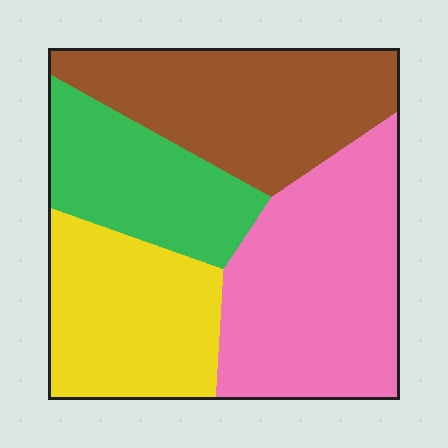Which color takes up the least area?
Green, at roughly 20%.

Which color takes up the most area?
Pink, at roughly 30%.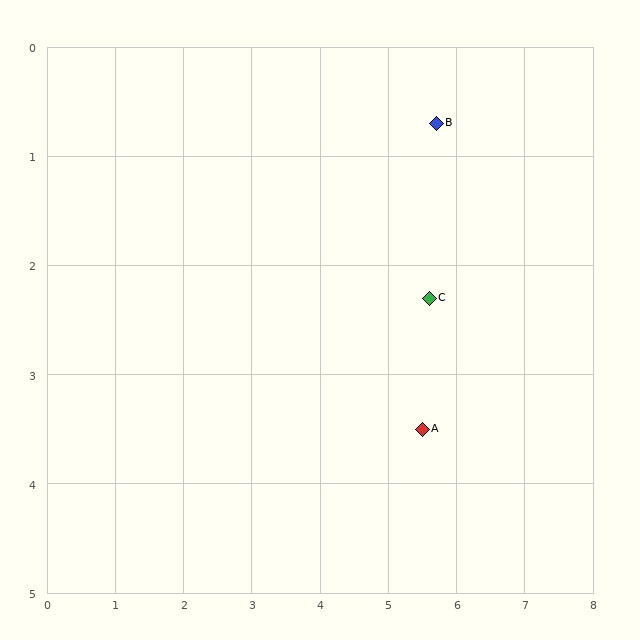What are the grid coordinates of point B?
Point B is at approximately (5.7, 0.7).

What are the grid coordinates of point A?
Point A is at approximately (5.5, 3.5).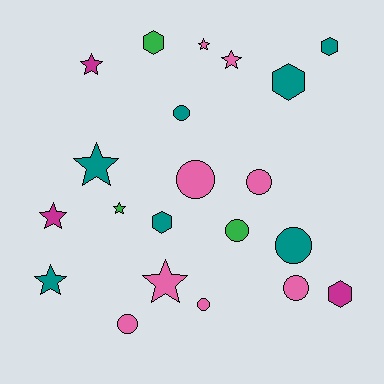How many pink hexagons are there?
There are no pink hexagons.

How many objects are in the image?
There are 21 objects.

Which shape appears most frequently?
Star, with 8 objects.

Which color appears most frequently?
Pink, with 8 objects.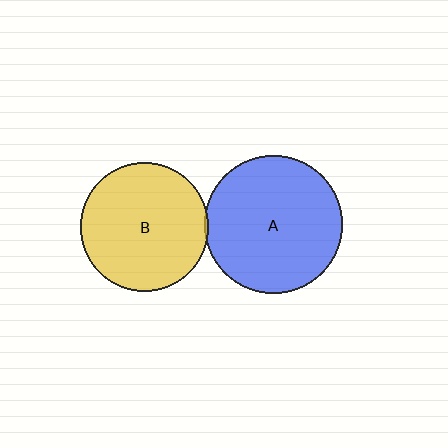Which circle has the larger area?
Circle A (blue).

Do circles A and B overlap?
Yes.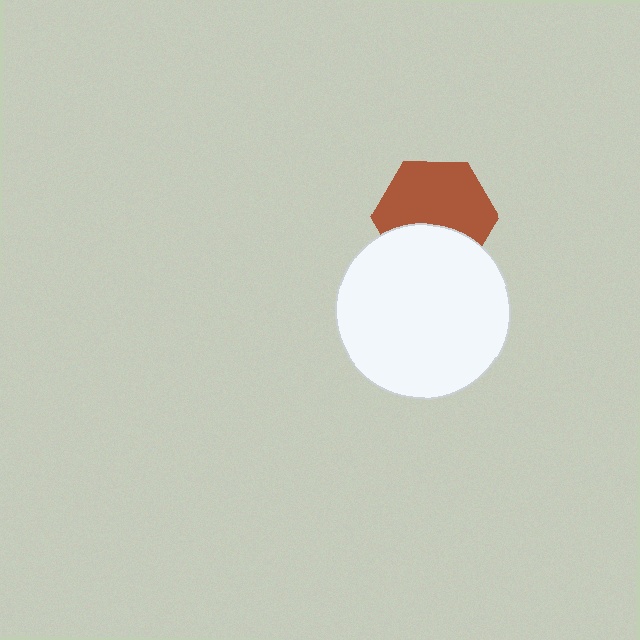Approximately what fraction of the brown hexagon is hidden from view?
Roughly 36% of the brown hexagon is hidden behind the white circle.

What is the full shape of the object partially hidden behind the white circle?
The partially hidden object is a brown hexagon.